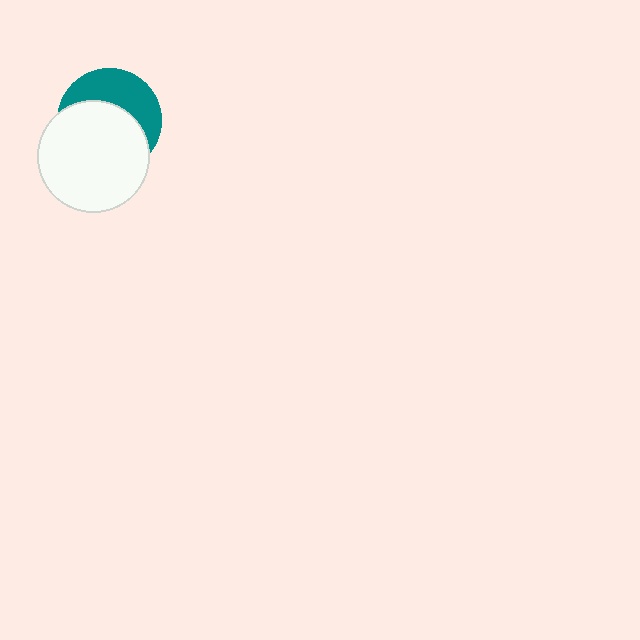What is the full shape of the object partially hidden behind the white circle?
The partially hidden object is a teal circle.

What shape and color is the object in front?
The object in front is a white circle.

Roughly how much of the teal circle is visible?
A small part of it is visible (roughly 41%).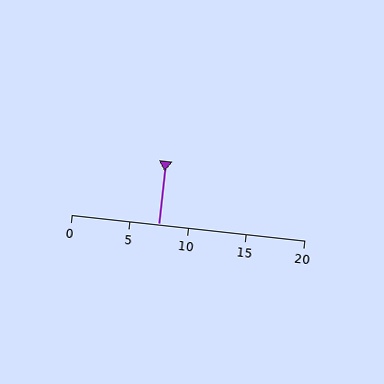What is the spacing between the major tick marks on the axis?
The major ticks are spaced 5 apart.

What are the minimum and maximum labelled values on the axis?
The axis runs from 0 to 20.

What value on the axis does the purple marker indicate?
The marker indicates approximately 7.5.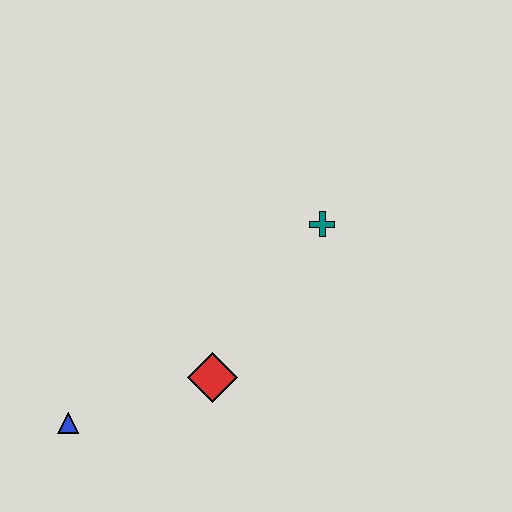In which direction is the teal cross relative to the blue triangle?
The teal cross is to the right of the blue triangle.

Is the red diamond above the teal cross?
No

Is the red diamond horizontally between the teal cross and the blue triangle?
Yes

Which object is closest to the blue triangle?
The red diamond is closest to the blue triangle.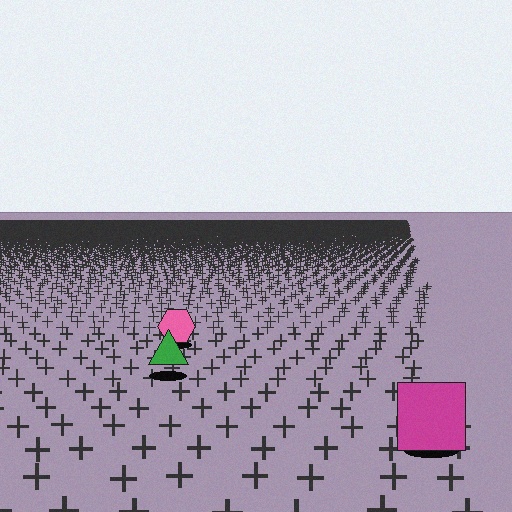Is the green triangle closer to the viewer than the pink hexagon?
Yes. The green triangle is closer — you can tell from the texture gradient: the ground texture is coarser near it.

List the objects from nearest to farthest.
From nearest to farthest: the magenta square, the green triangle, the pink hexagon.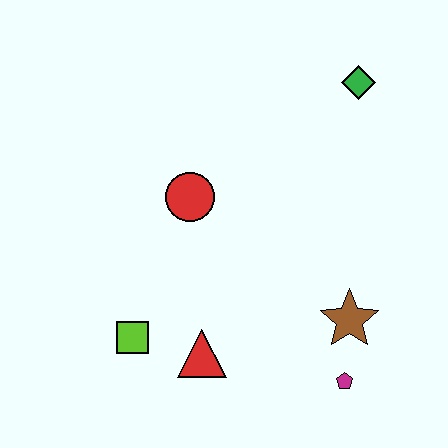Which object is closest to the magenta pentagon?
The brown star is closest to the magenta pentagon.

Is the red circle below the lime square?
No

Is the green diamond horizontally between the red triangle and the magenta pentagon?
No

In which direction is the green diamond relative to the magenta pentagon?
The green diamond is above the magenta pentagon.